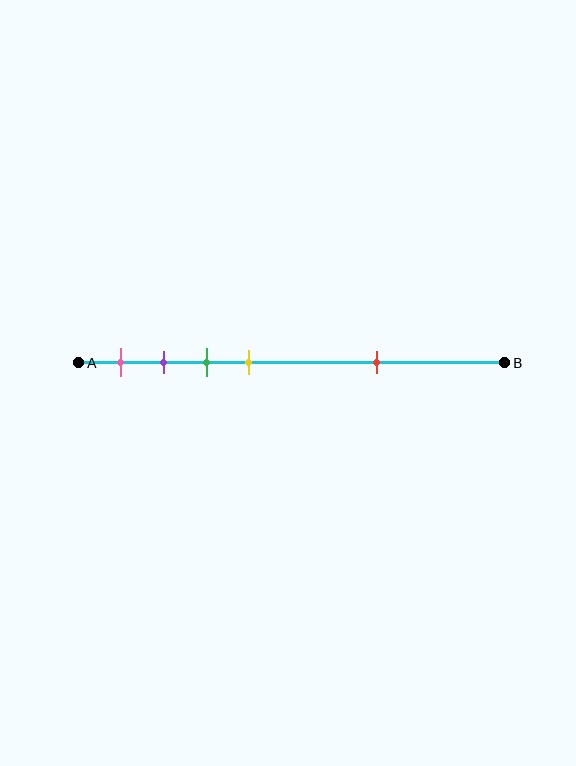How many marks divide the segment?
There are 5 marks dividing the segment.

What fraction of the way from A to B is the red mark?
The red mark is approximately 70% (0.7) of the way from A to B.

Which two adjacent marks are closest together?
The purple and green marks are the closest adjacent pair.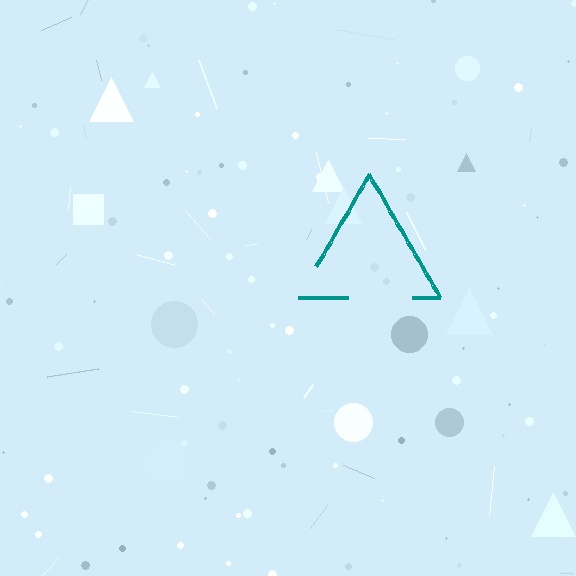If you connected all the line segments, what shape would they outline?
They would outline a triangle.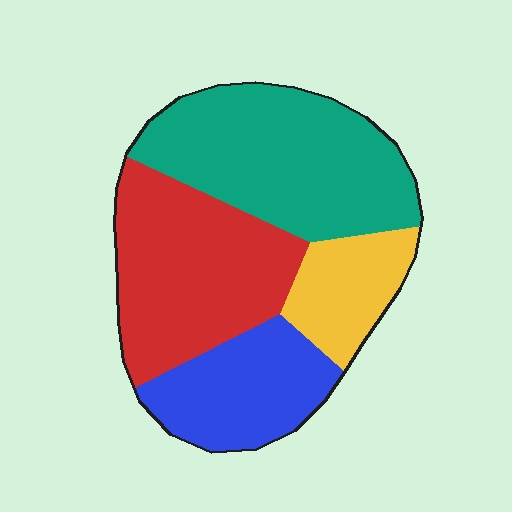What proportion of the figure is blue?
Blue takes up less than a quarter of the figure.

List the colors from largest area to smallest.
From largest to smallest: teal, red, blue, yellow.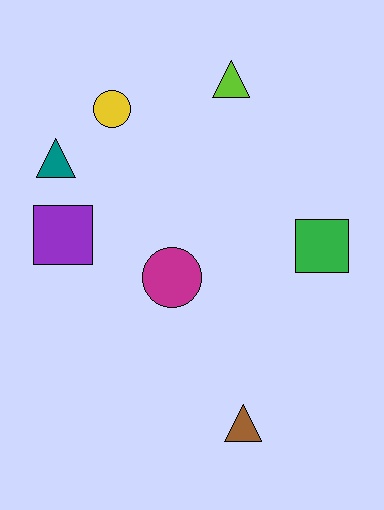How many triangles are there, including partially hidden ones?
There are 3 triangles.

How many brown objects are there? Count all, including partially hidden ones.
There is 1 brown object.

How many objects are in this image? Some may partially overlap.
There are 7 objects.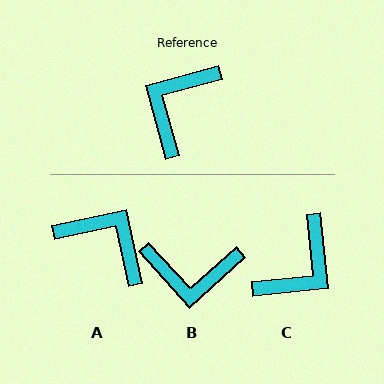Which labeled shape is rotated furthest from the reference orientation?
C, about 171 degrees away.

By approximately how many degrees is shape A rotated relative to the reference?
Approximately 93 degrees clockwise.